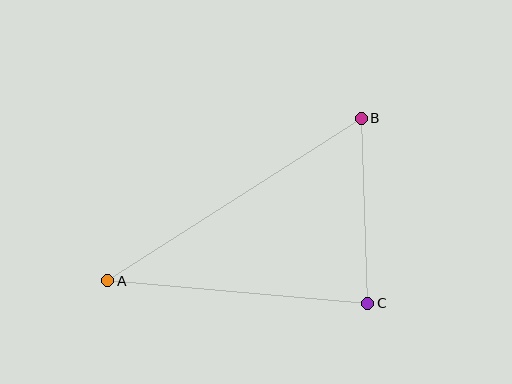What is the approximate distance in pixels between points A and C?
The distance between A and C is approximately 261 pixels.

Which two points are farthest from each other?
Points A and B are farthest from each other.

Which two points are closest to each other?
Points B and C are closest to each other.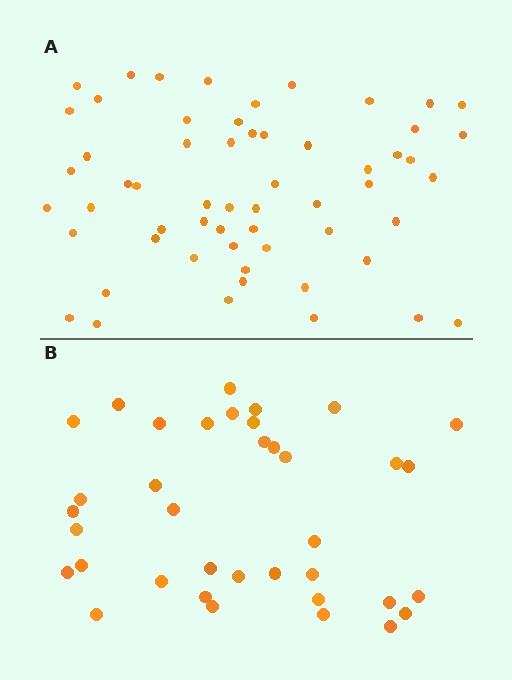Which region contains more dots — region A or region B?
Region A (the top region) has more dots.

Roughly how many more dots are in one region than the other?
Region A has approximately 20 more dots than region B.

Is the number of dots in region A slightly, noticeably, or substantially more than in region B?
Region A has substantially more. The ratio is roughly 1.6 to 1.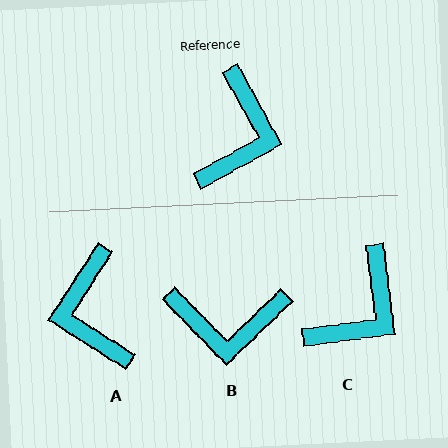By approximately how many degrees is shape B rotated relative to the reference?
Approximately 75 degrees clockwise.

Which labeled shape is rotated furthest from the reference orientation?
A, about 151 degrees away.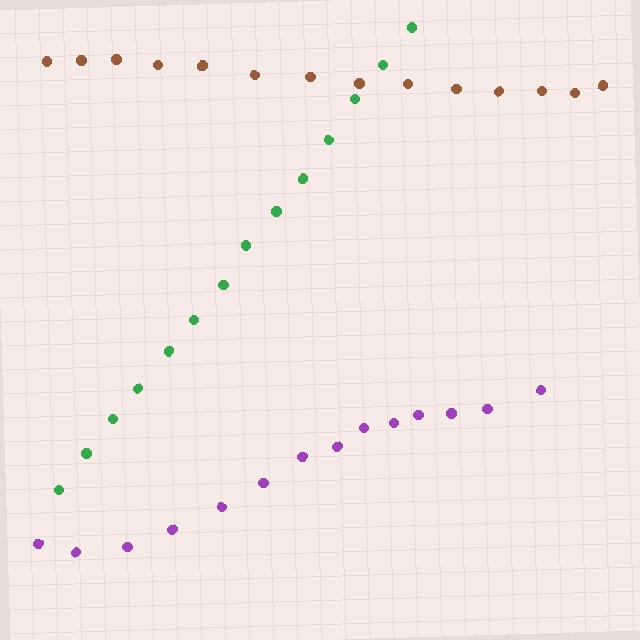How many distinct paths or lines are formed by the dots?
There are 3 distinct paths.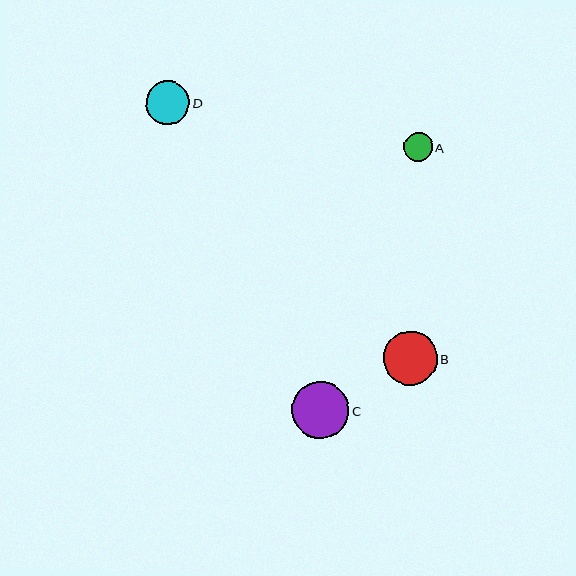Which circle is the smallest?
Circle A is the smallest with a size of approximately 29 pixels.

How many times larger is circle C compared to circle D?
Circle C is approximately 1.3 times the size of circle D.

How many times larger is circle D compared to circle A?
Circle D is approximately 1.5 times the size of circle A.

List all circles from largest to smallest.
From largest to smallest: C, B, D, A.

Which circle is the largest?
Circle C is the largest with a size of approximately 57 pixels.